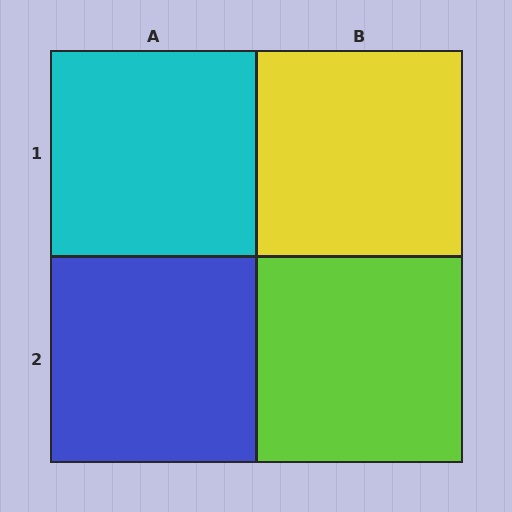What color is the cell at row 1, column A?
Cyan.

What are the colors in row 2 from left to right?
Blue, lime.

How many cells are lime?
1 cell is lime.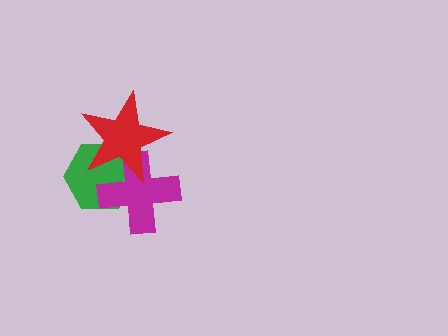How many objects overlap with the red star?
2 objects overlap with the red star.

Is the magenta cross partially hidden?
Yes, it is partially covered by another shape.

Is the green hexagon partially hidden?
Yes, it is partially covered by another shape.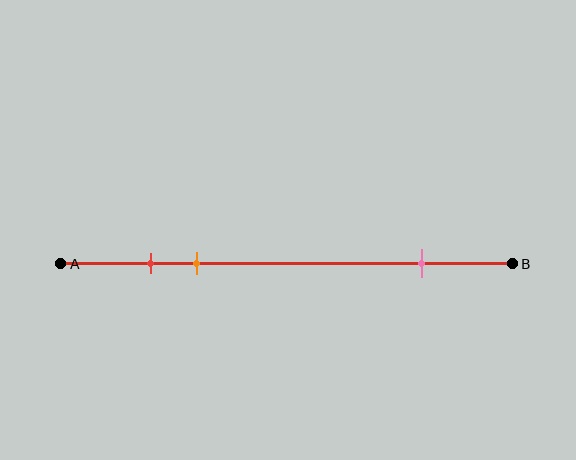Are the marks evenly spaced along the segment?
No, the marks are not evenly spaced.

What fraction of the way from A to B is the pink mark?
The pink mark is approximately 80% (0.8) of the way from A to B.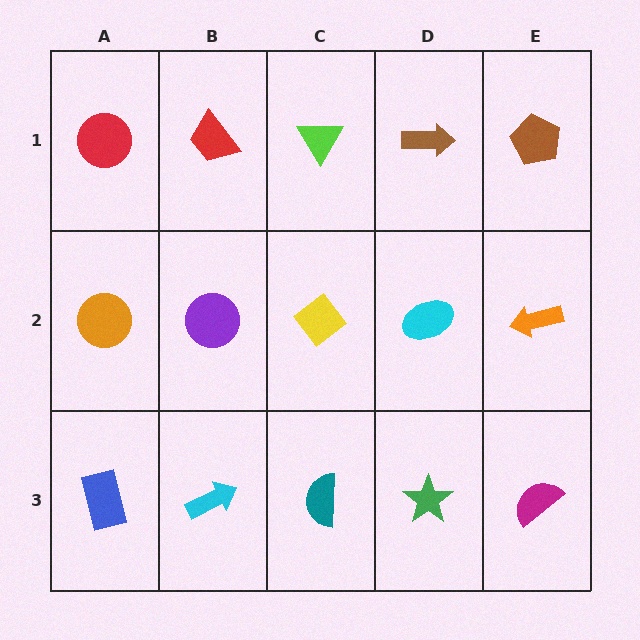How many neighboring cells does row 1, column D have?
3.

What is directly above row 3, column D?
A cyan ellipse.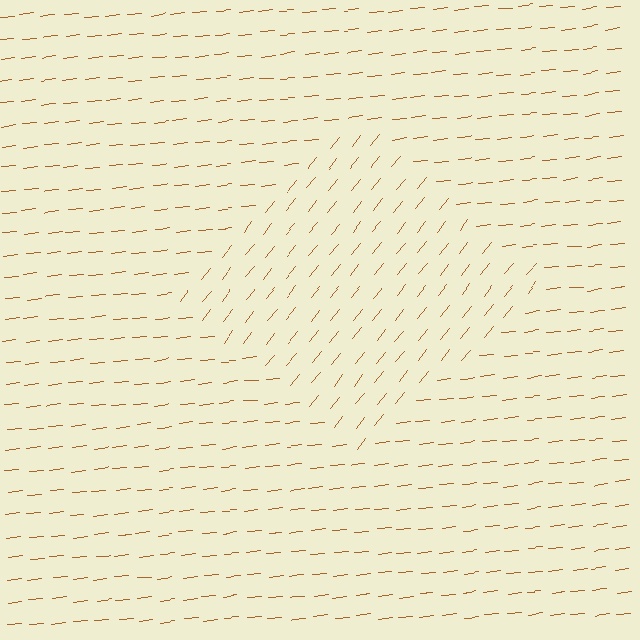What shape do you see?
I see a diamond.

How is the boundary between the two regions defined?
The boundary is defined purely by a change in line orientation (approximately 45 degrees difference). All lines are the same color and thickness.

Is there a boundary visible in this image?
Yes, there is a texture boundary formed by a change in line orientation.